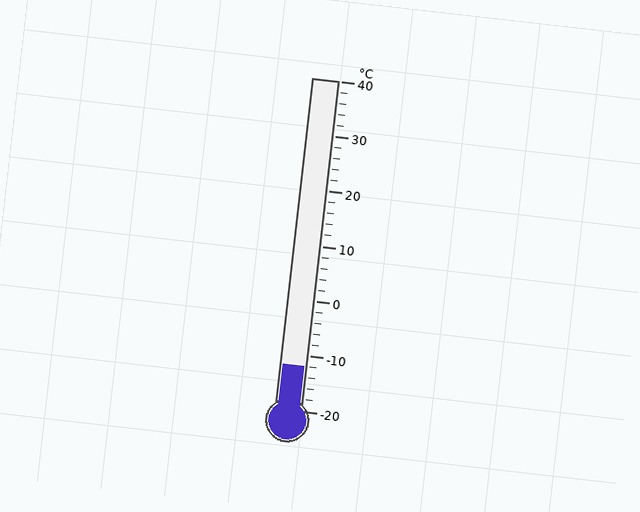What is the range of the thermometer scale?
The thermometer scale ranges from -20°C to 40°C.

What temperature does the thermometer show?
The thermometer shows approximately -12°C.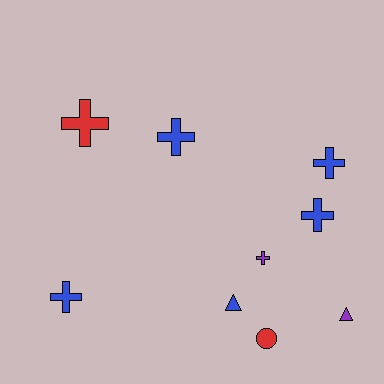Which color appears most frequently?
Blue, with 5 objects.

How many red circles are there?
There is 1 red circle.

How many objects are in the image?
There are 9 objects.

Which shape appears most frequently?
Cross, with 6 objects.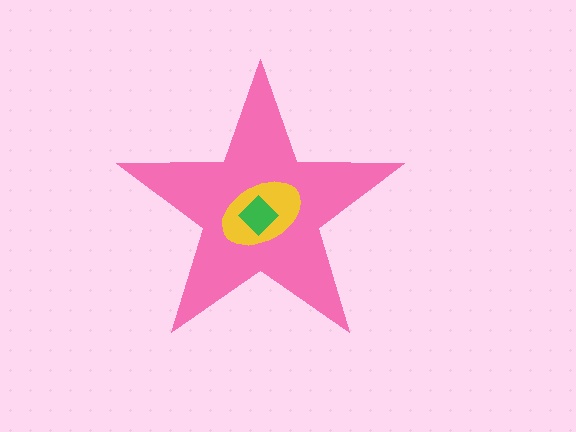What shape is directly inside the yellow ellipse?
The green diamond.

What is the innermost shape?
The green diamond.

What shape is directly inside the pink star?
The yellow ellipse.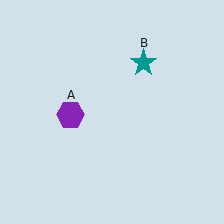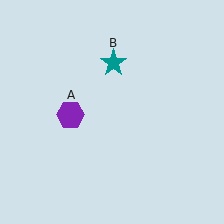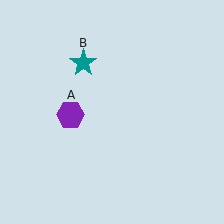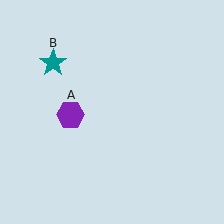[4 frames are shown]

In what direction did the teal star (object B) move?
The teal star (object B) moved left.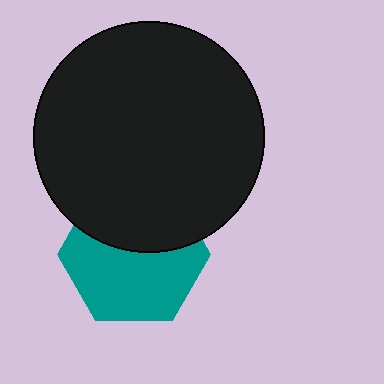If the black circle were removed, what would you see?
You would see the complete teal hexagon.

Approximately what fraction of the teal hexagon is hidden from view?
Roughly 41% of the teal hexagon is hidden behind the black circle.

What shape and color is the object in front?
The object in front is a black circle.